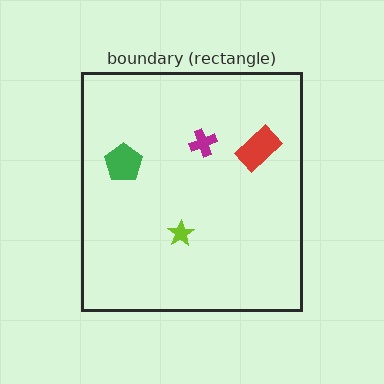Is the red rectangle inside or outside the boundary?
Inside.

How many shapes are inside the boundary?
4 inside, 0 outside.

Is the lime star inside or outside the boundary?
Inside.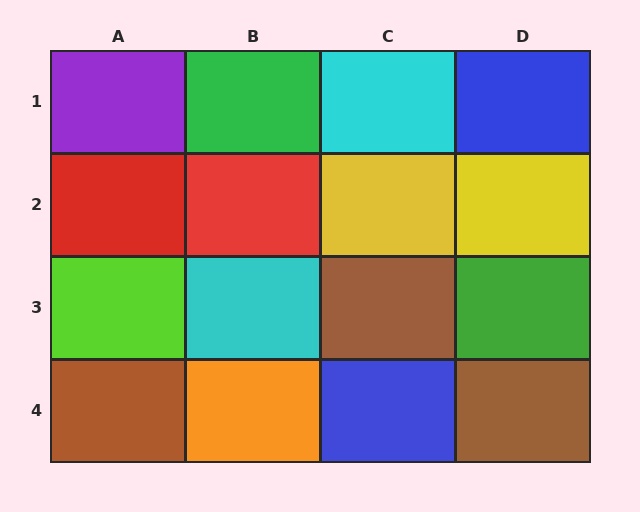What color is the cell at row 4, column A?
Brown.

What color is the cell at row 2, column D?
Yellow.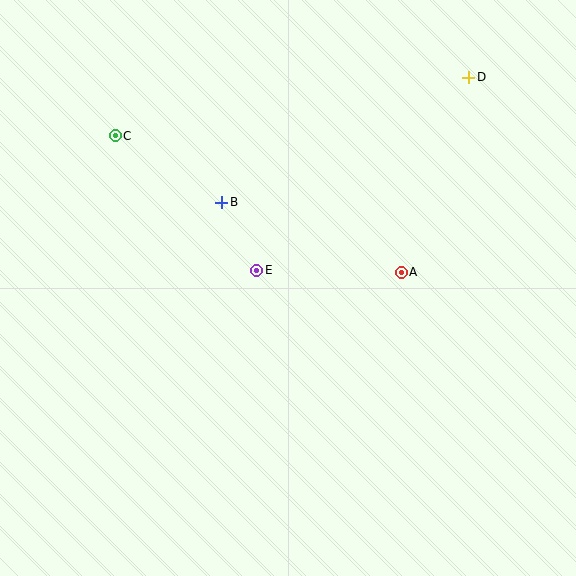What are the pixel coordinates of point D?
Point D is at (469, 77).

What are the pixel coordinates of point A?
Point A is at (401, 272).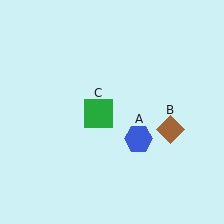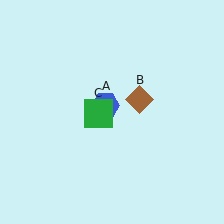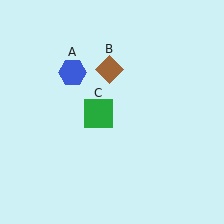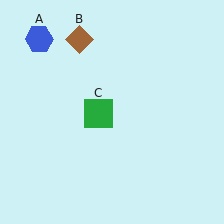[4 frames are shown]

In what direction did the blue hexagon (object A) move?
The blue hexagon (object A) moved up and to the left.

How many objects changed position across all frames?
2 objects changed position: blue hexagon (object A), brown diamond (object B).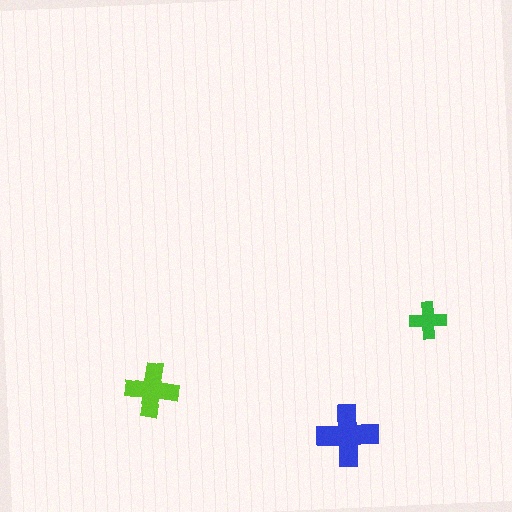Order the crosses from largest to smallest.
the blue one, the lime one, the green one.